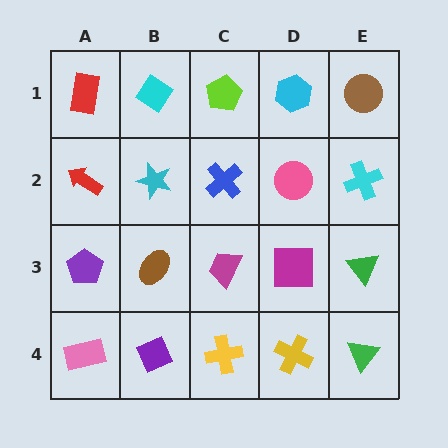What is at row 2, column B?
A cyan star.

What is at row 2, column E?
A cyan cross.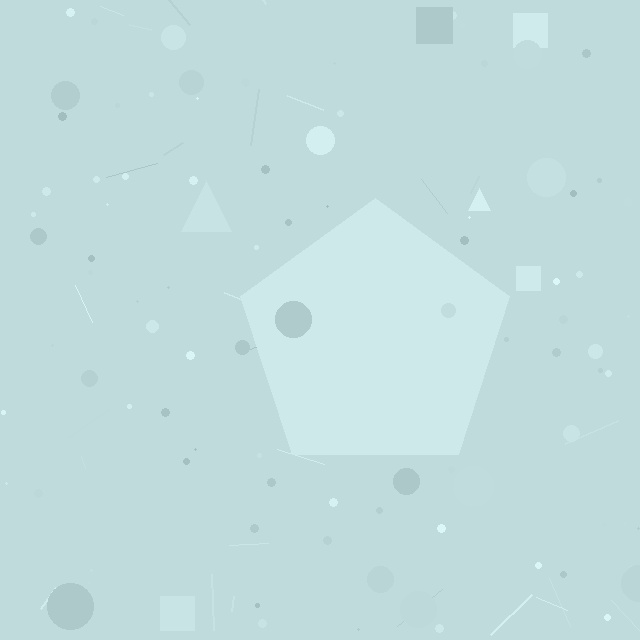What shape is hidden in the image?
A pentagon is hidden in the image.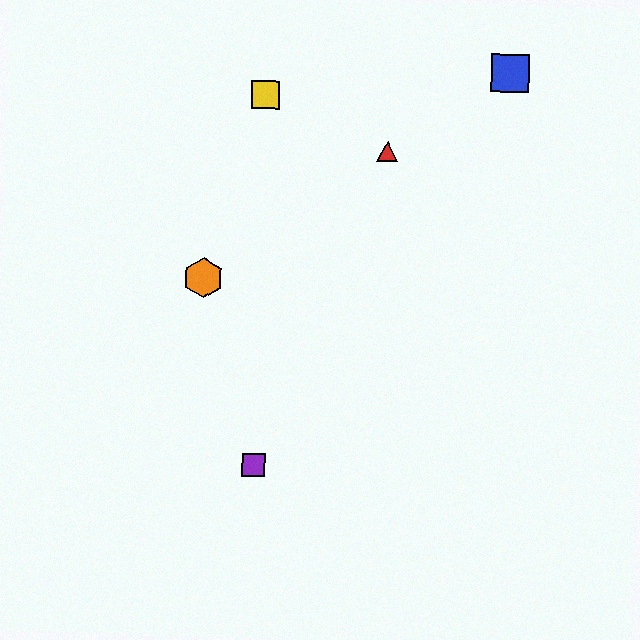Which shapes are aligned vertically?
The green triangle, the yellow square, the purple square are aligned vertically.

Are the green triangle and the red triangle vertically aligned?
No, the green triangle is at x≈265 and the red triangle is at x≈388.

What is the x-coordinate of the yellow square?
The yellow square is at x≈265.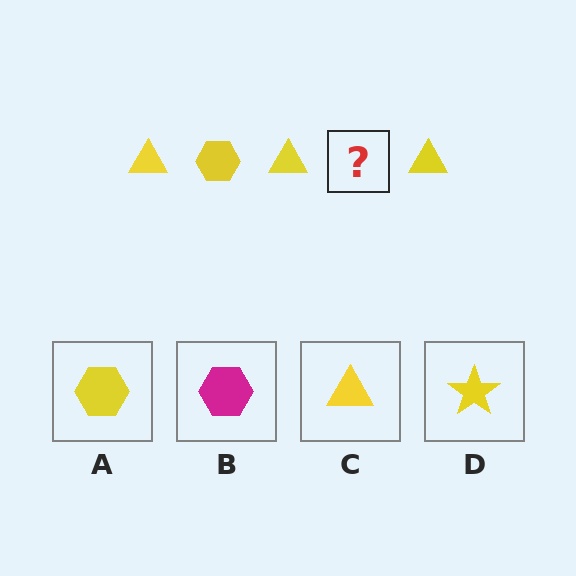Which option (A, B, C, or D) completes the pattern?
A.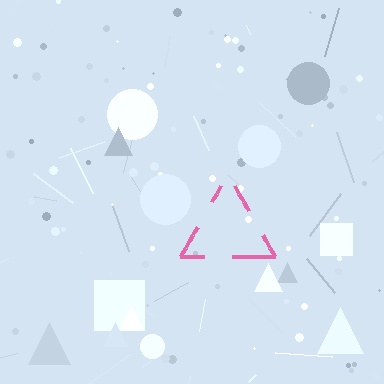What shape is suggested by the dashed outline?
The dashed outline suggests a triangle.